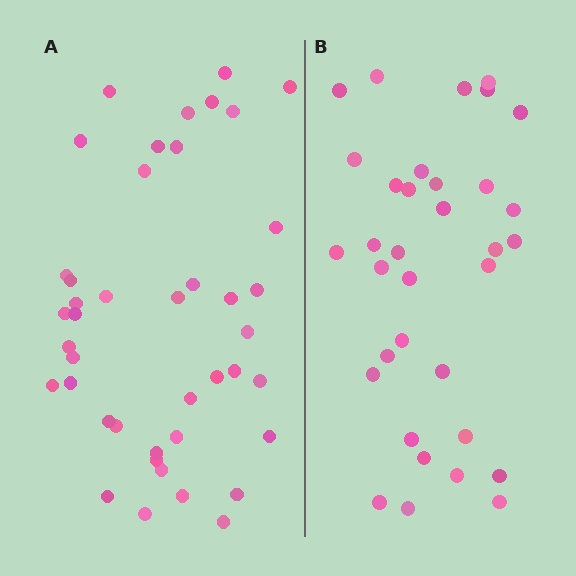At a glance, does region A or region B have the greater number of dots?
Region A (the left region) has more dots.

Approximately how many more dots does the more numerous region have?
Region A has roughly 8 or so more dots than region B.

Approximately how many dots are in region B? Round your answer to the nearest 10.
About 30 dots. (The exact count is 34, which rounds to 30.)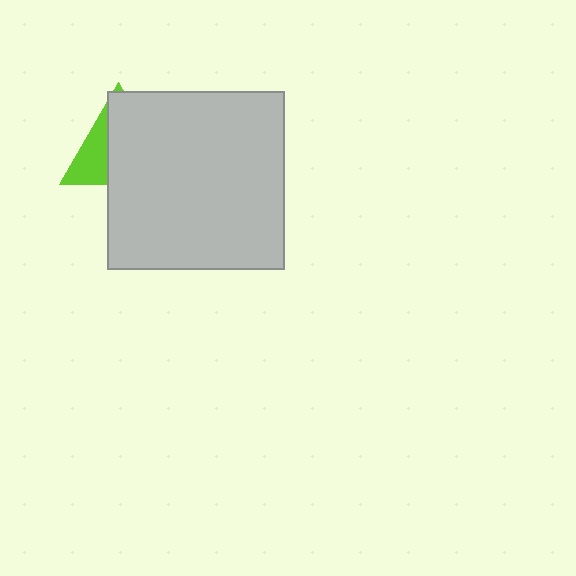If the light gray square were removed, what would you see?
You would see the complete lime triangle.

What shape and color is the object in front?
The object in front is a light gray square.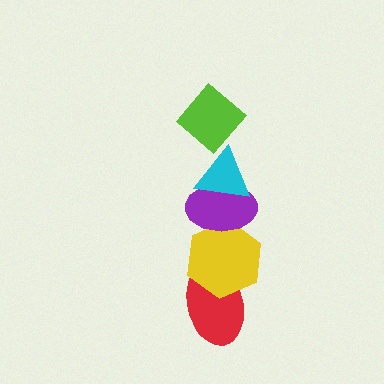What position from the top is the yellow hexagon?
The yellow hexagon is 4th from the top.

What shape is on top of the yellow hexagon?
The purple ellipse is on top of the yellow hexagon.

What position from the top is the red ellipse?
The red ellipse is 5th from the top.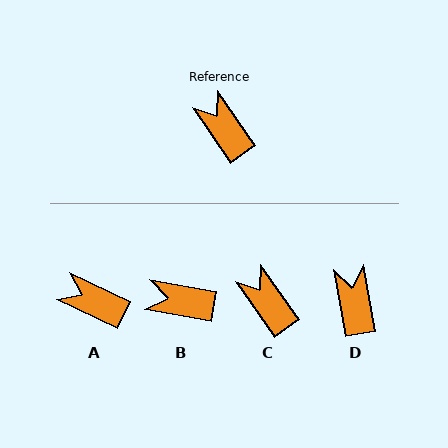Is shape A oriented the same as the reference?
No, it is off by about 30 degrees.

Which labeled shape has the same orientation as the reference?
C.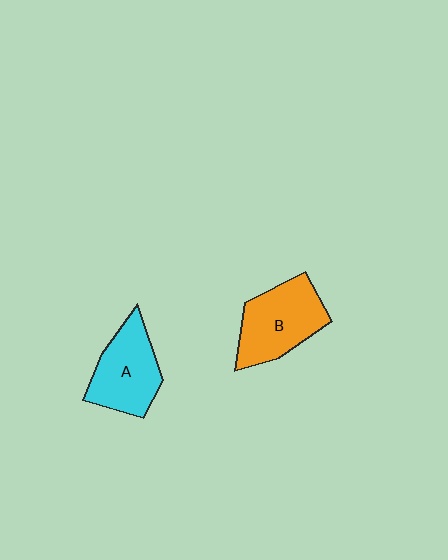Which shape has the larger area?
Shape B (orange).